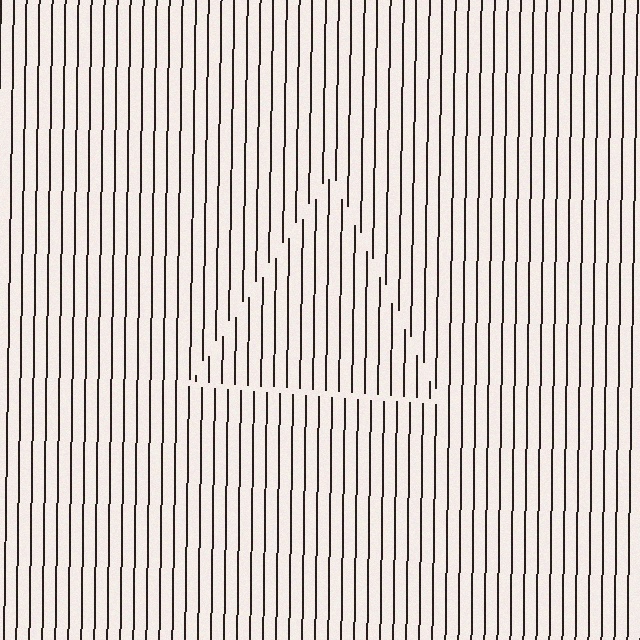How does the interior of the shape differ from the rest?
The interior of the shape contains the same grating, shifted by half a period — the contour is defined by the phase discontinuity where line-ends from the inner and outer gratings abut.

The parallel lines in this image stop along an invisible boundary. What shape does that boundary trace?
An illusory triangle. The interior of the shape contains the same grating, shifted by half a period — the contour is defined by the phase discontinuity where line-ends from the inner and outer gratings abut.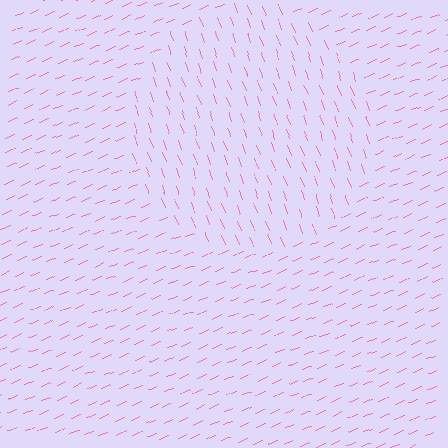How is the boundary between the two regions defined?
The boundary is defined purely by a change in line orientation (approximately 88 degrees difference). All lines are the same color and thickness.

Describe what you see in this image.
The image is filled with small pink line segments. A circle region in the image has lines oriented differently from the surrounding lines, creating a visible texture boundary.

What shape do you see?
I see a circle.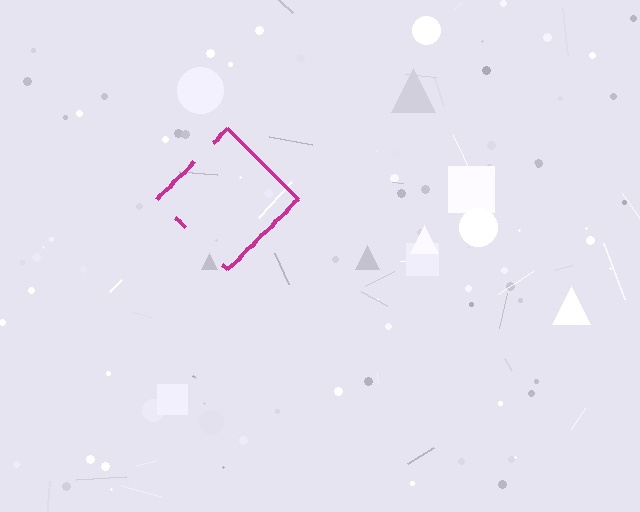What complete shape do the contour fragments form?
The contour fragments form a diamond.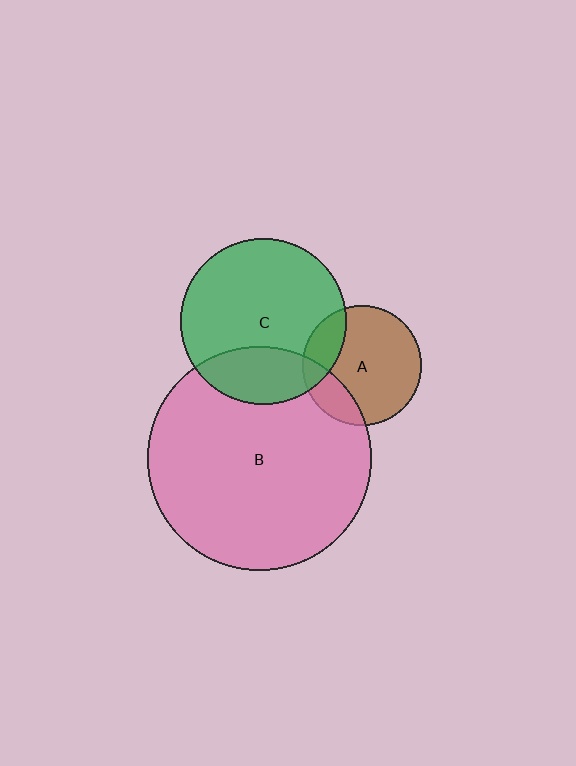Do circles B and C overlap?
Yes.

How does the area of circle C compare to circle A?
Approximately 1.9 times.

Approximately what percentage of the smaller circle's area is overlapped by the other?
Approximately 25%.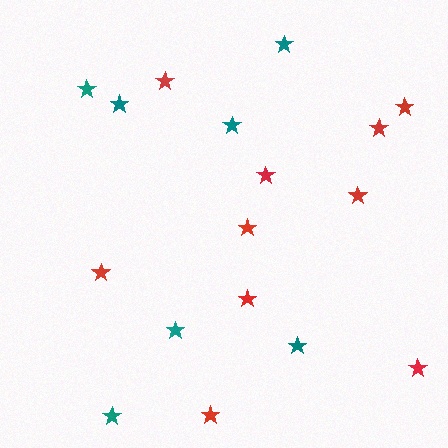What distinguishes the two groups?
There are 2 groups: one group of teal stars (7) and one group of red stars (10).